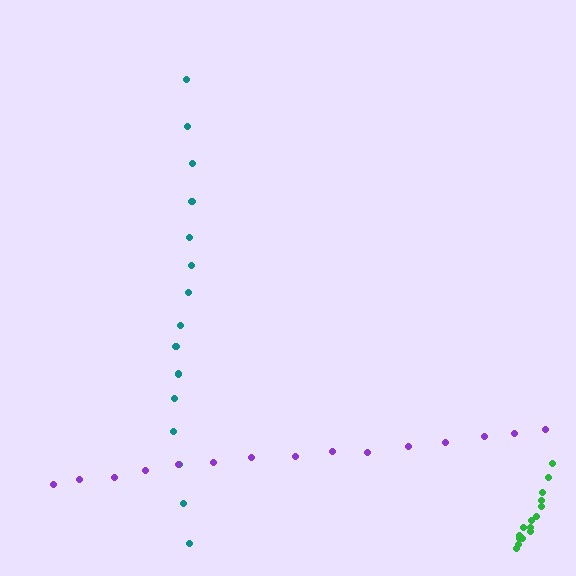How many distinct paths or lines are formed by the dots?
There are 3 distinct paths.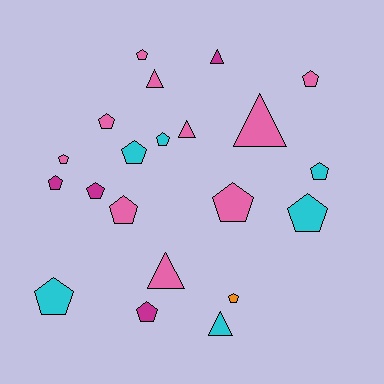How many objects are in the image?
There are 21 objects.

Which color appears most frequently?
Pink, with 10 objects.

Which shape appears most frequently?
Pentagon, with 15 objects.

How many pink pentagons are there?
There are 6 pink pentagons.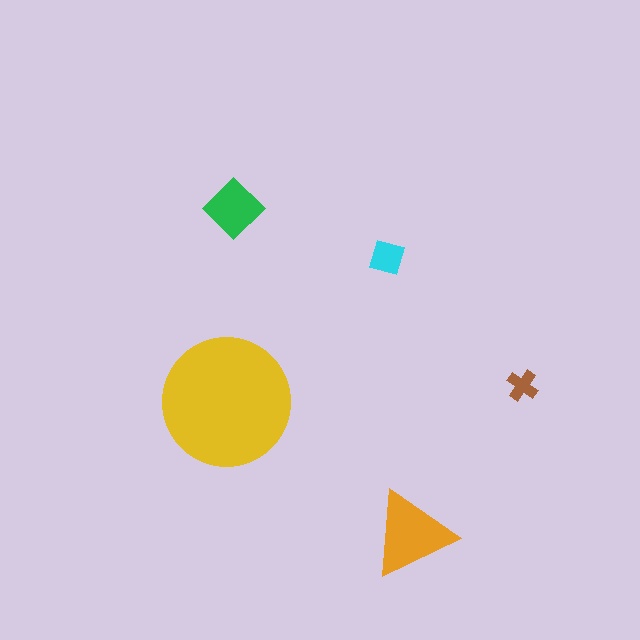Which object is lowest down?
The orange triangle is bottommost.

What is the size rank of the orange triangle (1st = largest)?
2nd.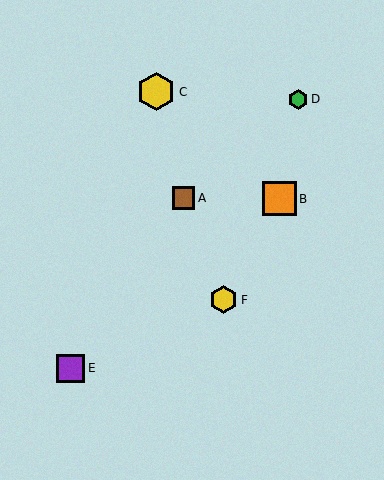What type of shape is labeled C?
Shape C is a yellow hexagon.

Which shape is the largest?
The yellow hexagon (labeled C) is the largest.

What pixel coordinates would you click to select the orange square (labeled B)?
Click at (279, 199) to select the orange square B.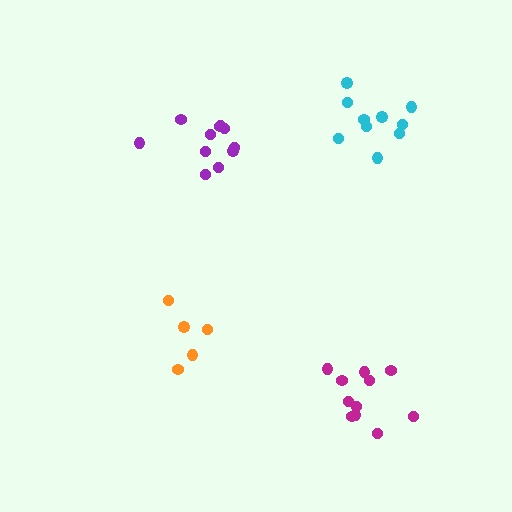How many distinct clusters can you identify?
There are 4 distinct clusters.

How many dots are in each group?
Group 1: 5 dots, Group 2: 11 dots, Group 3: 11 dots, Group 4: 10 dots (37 total).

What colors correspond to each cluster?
The clusters are colored: orange, magenta, purple, cyan.